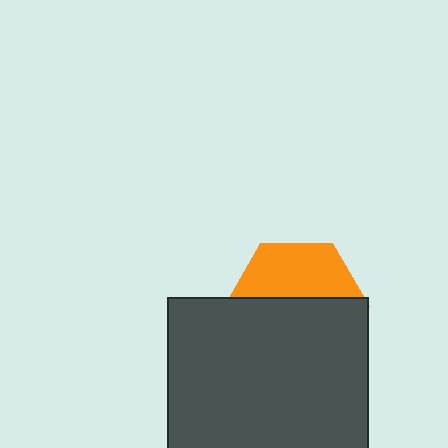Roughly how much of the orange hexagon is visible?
A small part of it is visible (roughly 41%).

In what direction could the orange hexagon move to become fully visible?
The orange hexagon could move up. That would shift it out from behind the dark gray square entirely.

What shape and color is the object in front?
The object in front is a dark gray square.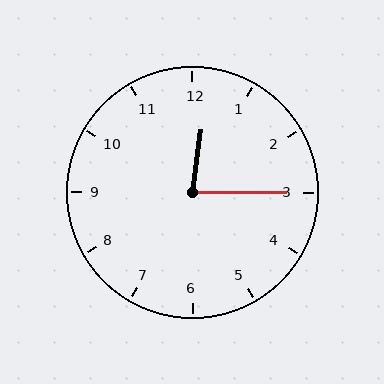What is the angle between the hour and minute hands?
Approximately 82 degrees.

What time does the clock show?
12:15.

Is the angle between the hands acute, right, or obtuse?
It is acute.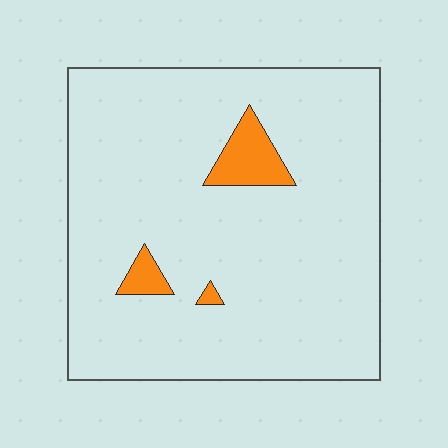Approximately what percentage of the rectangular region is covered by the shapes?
Approximately 5%.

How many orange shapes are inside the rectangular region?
3.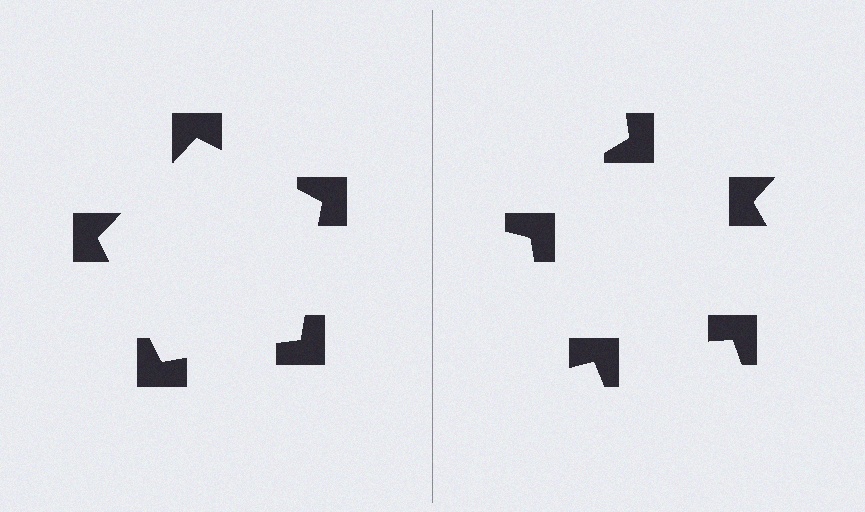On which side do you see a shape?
An illusory pentagon appears on the left side. On the right side the wedge cuts are rotated, so no coherent shape forms.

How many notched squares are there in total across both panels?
10 — 5 on each side.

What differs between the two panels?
The notched squares are positioned identically on both sides; only the wedge orientations differ. On the left they align to a pentagon; on the right they are misaligned.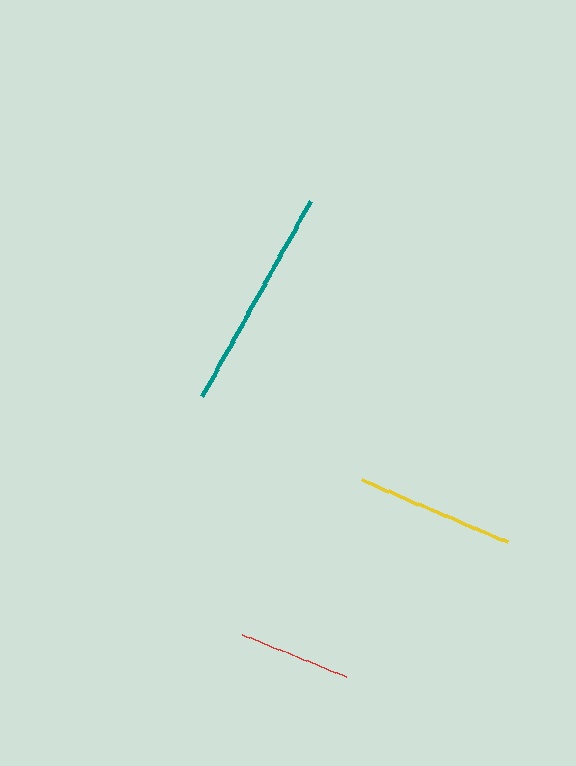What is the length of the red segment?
The red segment is approximately 113 pixels long.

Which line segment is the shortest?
The red line is the shortest at approximately 113 pixels.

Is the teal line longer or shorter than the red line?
The teal line is longer than the red line.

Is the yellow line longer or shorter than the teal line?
The teal line is longer than the yellow line.